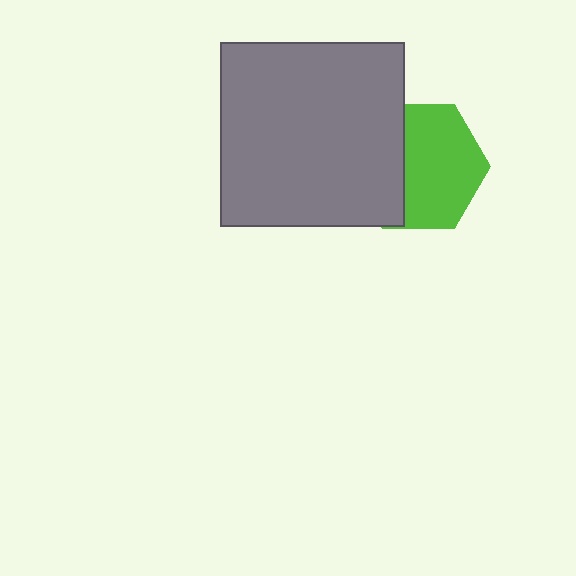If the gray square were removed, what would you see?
You would see the complete lime hexagon.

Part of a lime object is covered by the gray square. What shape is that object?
It is a hexagon.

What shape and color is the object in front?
The object in front is a gray square.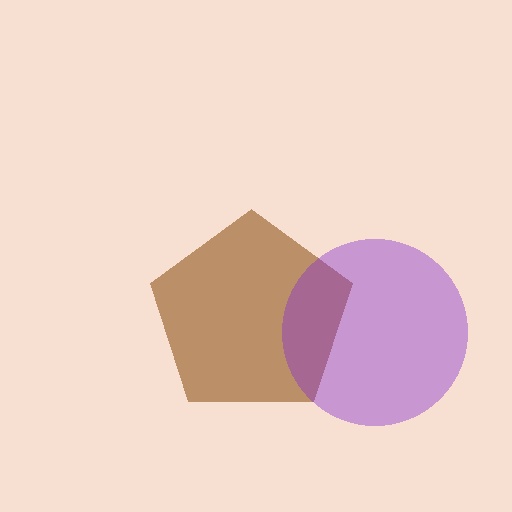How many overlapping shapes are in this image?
There are 2 overlapping shapes in the image.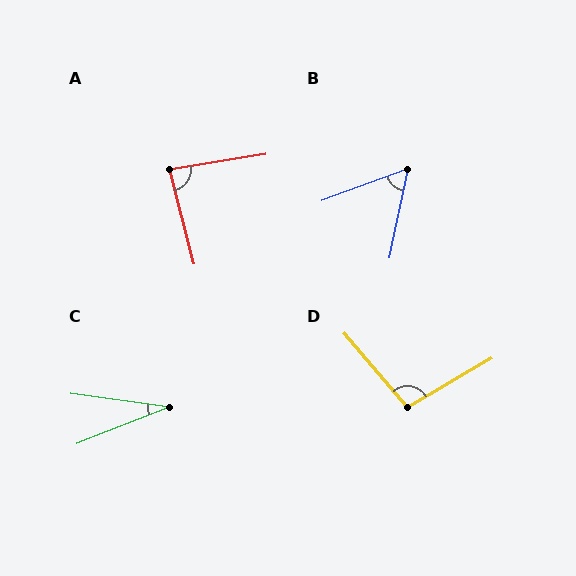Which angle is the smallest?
C, at approximately 29 degrees.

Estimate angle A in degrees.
Approximately 84 degrees.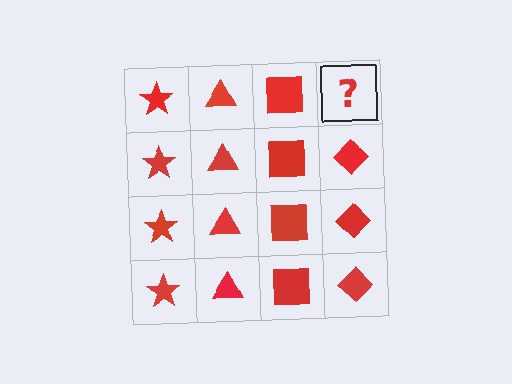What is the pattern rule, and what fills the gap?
The rule is that each column has a consistent shape. The gap should be filled with a red diamond.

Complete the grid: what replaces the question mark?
The question mark should be replaced with a red diamond.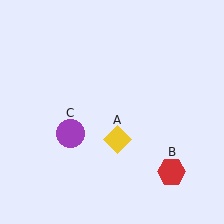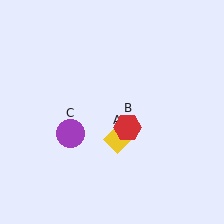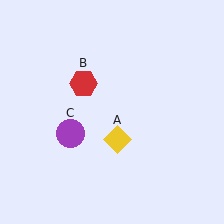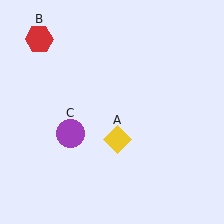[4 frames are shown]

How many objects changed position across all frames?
1 object changed position: red hexagon (object B).